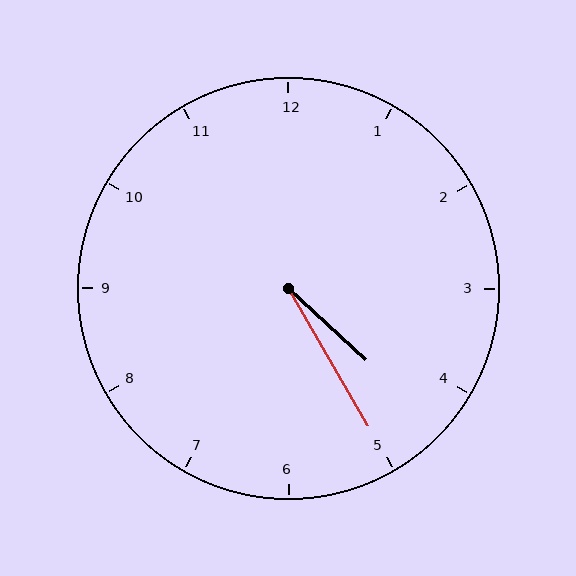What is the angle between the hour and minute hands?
Approximately 18 degrees.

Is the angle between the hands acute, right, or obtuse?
It is acute.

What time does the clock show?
4:25.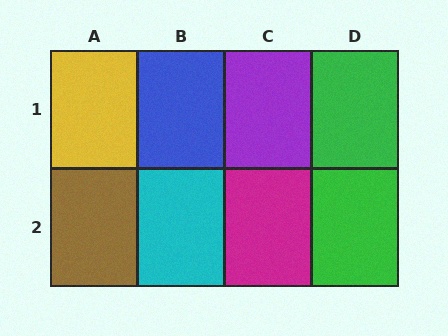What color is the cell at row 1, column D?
Green.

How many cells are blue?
1 cell is blue.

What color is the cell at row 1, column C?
Purple.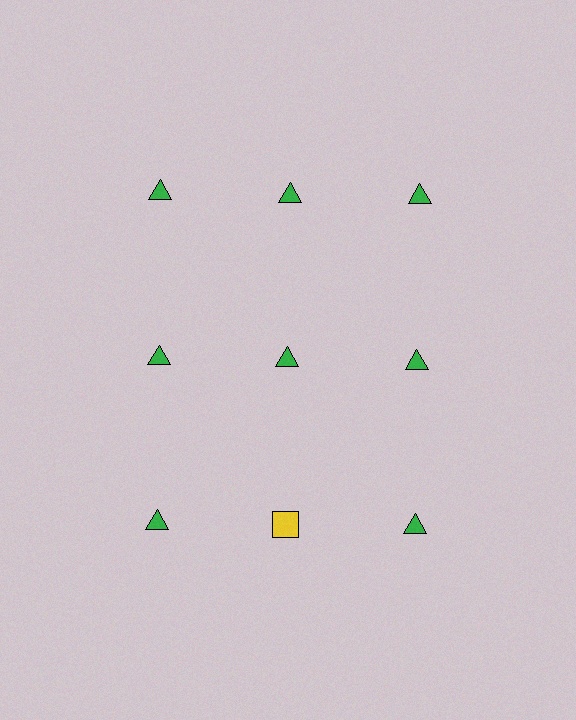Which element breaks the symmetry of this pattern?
The yellow square in the third row, second from left column breaks the symmetry. All other shapes are green triangles.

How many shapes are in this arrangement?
There are 9 shapes arranged in a grid pattern.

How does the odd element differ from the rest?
It differs in both color (yellow instead of green) and shape (square instead of triangle).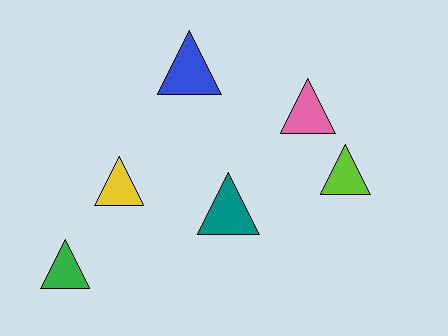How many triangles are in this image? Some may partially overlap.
There are 6 triangles.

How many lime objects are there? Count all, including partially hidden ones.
There is 1 lime object.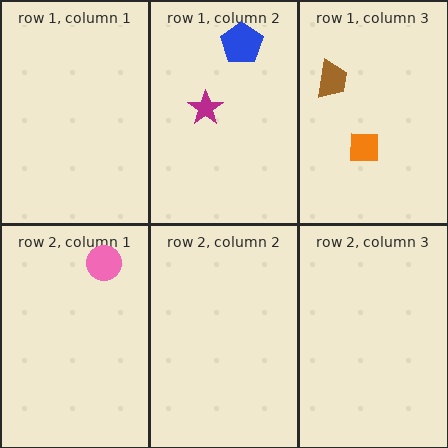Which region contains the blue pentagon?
The row 1, column 2 region.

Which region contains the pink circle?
The row 2, column 1 region.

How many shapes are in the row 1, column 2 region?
2.